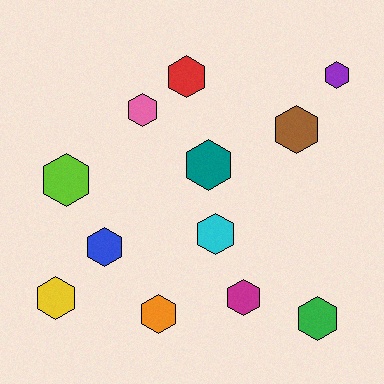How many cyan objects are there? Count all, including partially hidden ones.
There is 1 cyan object.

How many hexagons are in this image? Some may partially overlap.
There are 12 hexagons.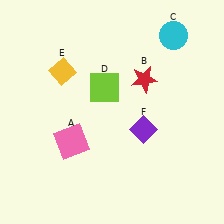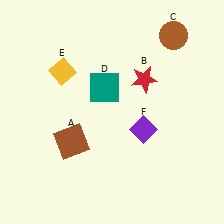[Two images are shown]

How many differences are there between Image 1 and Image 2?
There are 3 differences between the two images.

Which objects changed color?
A changed from pink to brown. C changed from cyan to brown. D changed from lime to teal.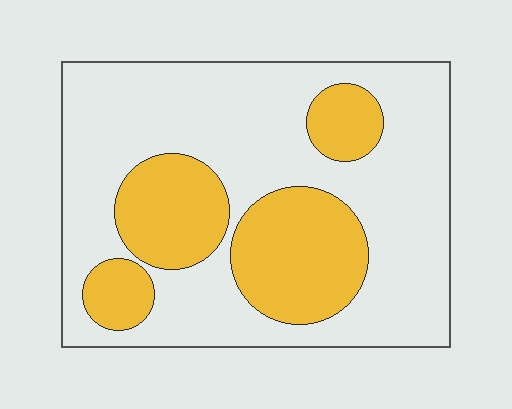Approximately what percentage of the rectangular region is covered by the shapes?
Approximately 30%.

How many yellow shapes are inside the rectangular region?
4.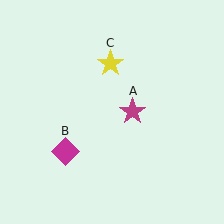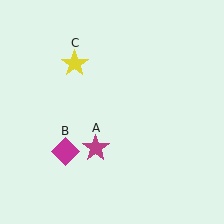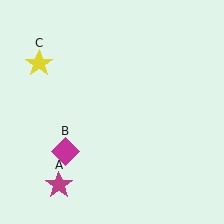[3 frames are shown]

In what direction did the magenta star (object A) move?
The magenta star (object A) moved down and to the left.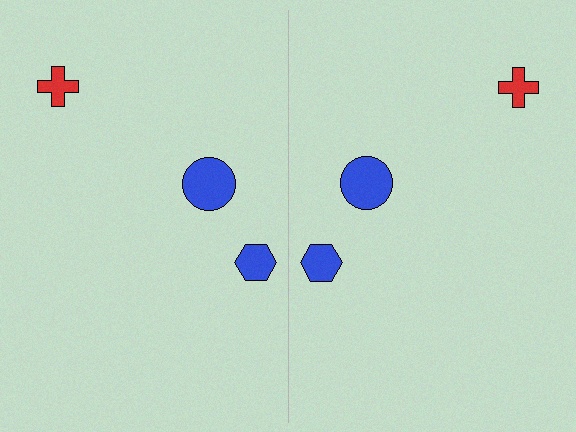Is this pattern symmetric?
Yes, this pattern has bilateral (reflection) symmetry.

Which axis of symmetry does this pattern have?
The pattern has a vertical axis of symmetry running through the center of the image.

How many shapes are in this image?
There are 6 shapes in this image.